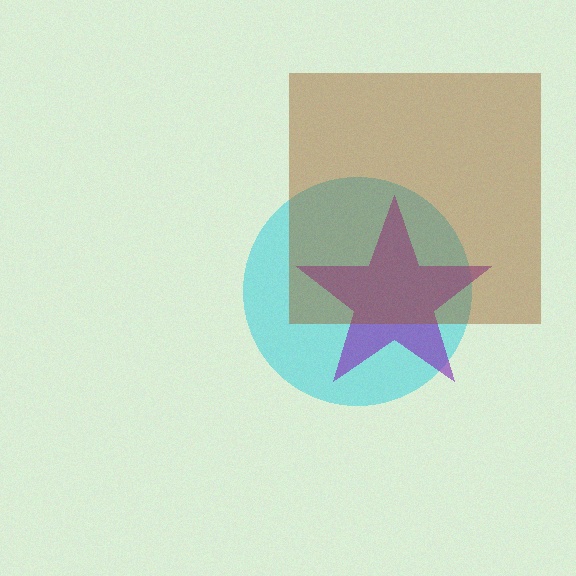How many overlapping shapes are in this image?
There are 3 overlapping shapes in the image.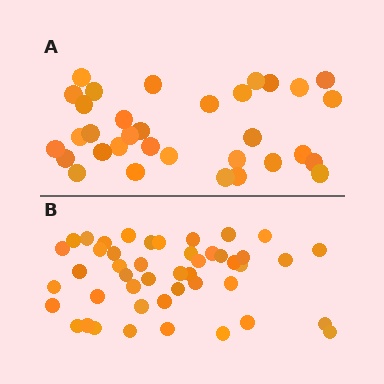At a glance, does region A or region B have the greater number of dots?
Region B (the bottom region) has more dots.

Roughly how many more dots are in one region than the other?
Region B has approximately 15 more dots than region A.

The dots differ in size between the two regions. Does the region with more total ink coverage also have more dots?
No. Region A has more total ink coverage because its dots are larger, but region B actually contains more individual dots. Total area can be misleading — the number of items is what matters here.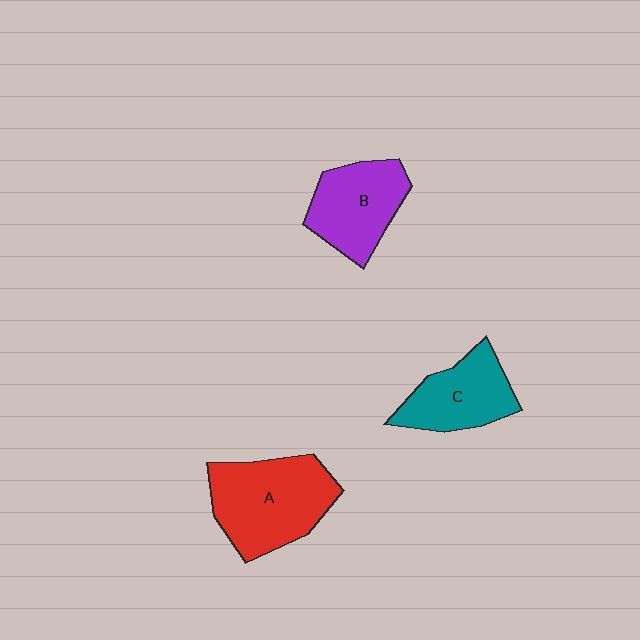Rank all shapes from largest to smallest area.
From largest to smallest: A (red), B (purple), C (teal).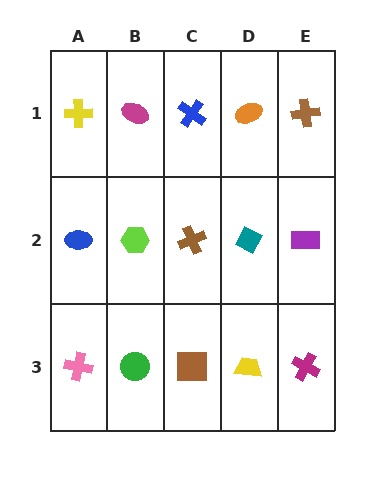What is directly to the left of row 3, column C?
A green circle.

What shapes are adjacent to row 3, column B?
A lime hexagon (row 2, column B), a pink cross (row 3, column A), a brown square (row 3, column C).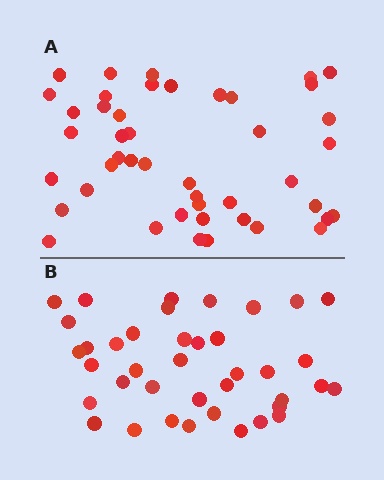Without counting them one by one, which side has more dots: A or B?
Region A (the top region) has more dots.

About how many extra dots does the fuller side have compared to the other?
Region A has about 6 more dots than region B.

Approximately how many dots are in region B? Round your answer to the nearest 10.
About 40 dots. (The exact count is 39, which rounds to 40.)